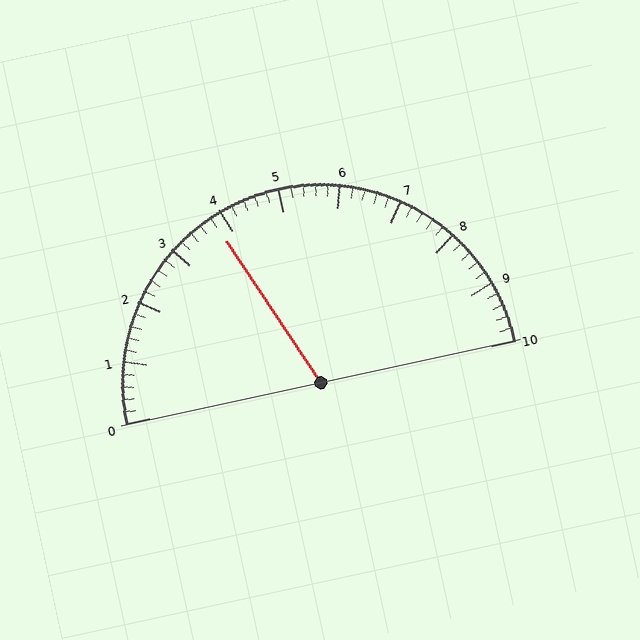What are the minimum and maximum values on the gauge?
The gauge ranges from 0 to 10.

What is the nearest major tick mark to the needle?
The nearest major tick mark is 4.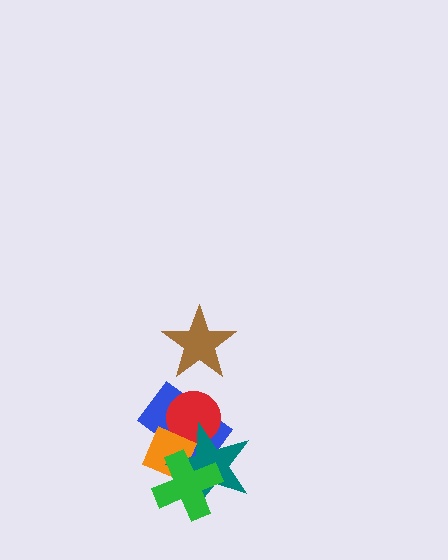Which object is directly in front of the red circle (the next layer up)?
The orange diamond is directly in front of the red circle.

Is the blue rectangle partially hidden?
Yes, it is partially covered by another shape.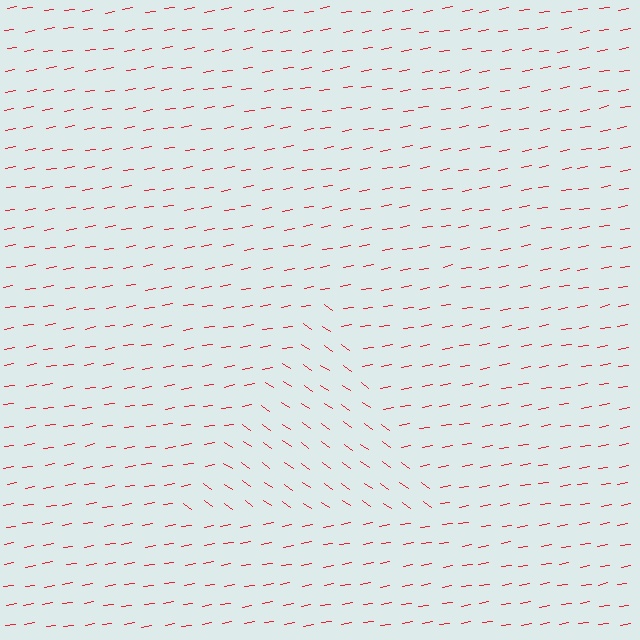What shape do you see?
I see a triangle.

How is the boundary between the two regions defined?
The boundary is defined purely by a change in line orientation (approximately 45 degrees difference). All lines are the same color and thickness.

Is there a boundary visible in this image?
Yes, there is a texture boundary formed by a change in line orientation.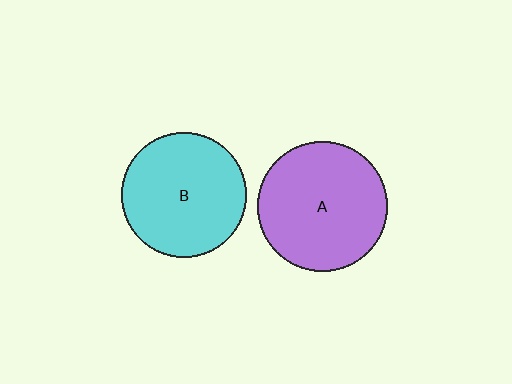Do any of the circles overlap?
No, none of the circles overlap.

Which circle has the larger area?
Circle A (purple).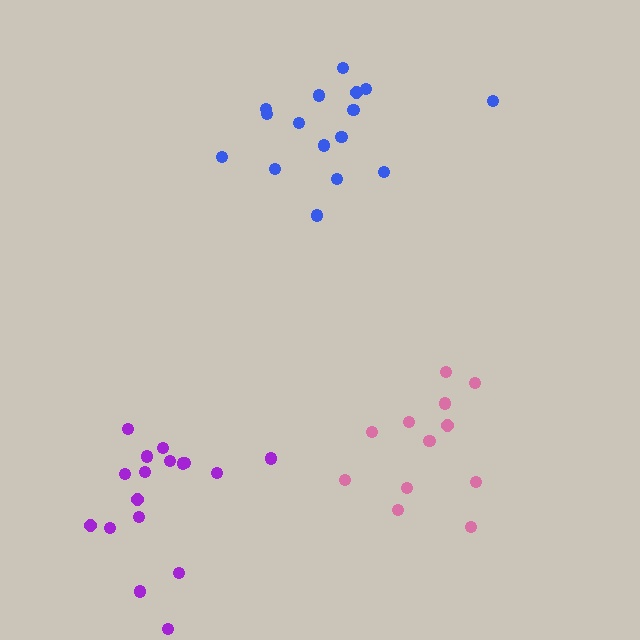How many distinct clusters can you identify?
There are 3 distinct clusters.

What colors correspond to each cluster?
The clusters are colored: pink, purple, blue.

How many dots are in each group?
Group 1: 12 dots, Group 2: 17 dots, Group 3: 16 dots (45 total).